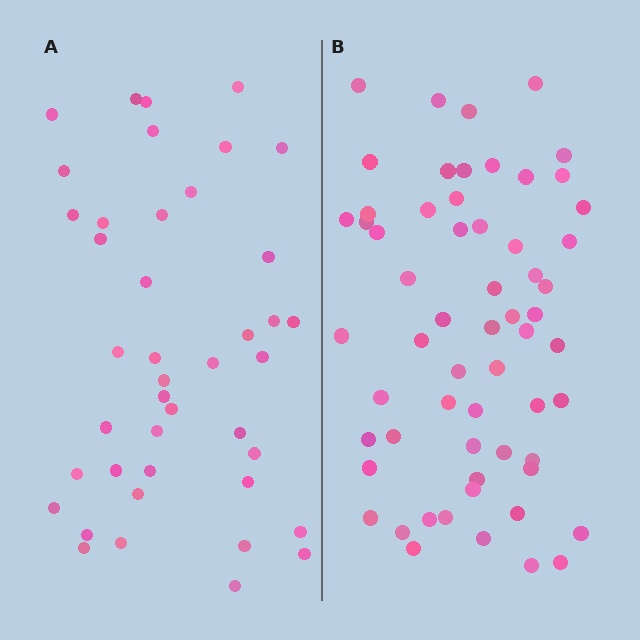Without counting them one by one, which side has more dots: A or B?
Region B (the right region) has more dots.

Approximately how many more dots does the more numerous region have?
Region B has approximately 20 more dots than region A.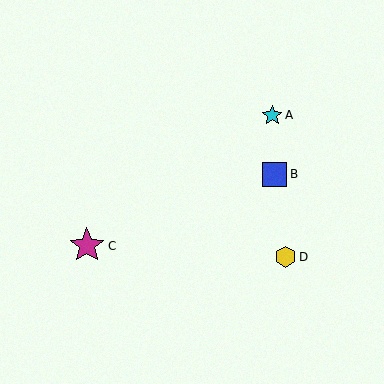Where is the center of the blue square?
The center of the blue square is at (275, 174).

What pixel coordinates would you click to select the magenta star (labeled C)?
Click at (87, 246) to select the magenta star C.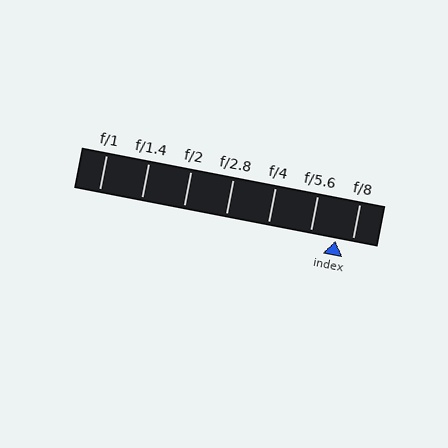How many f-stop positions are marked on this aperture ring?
There are 7 f-stop positions marked.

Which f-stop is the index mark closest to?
The index mark is closest to f/8.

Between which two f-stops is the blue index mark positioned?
The index mark is between f/5.6 and f/8.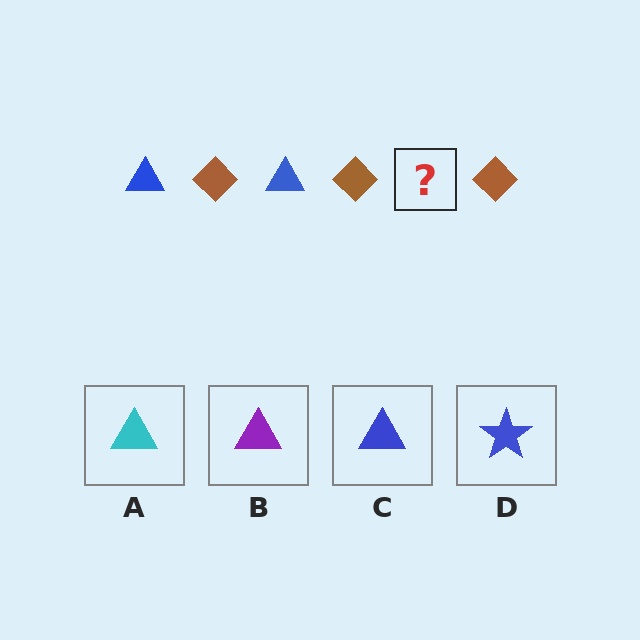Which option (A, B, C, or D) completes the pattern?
C.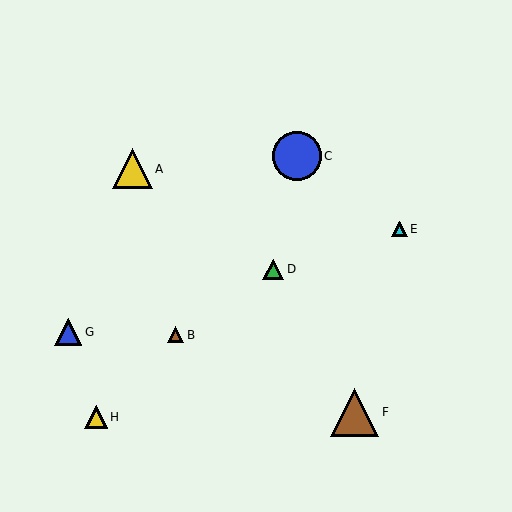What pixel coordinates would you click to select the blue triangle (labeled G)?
Click at (68, 332) to select the blue triangle G.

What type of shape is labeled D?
Shape D is a green triangle.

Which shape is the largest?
The blue circle (labeled C) is the largest.